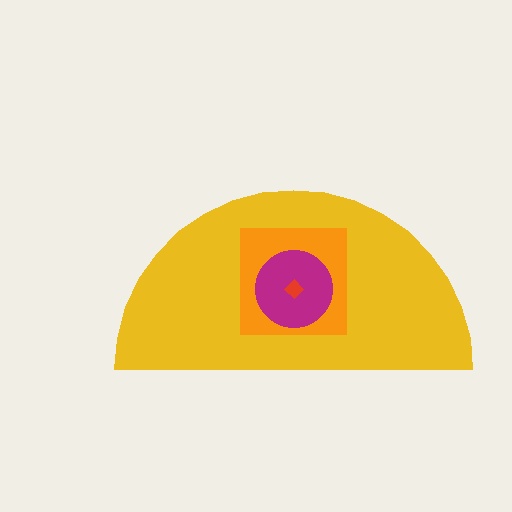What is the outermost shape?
The yellow semicircle.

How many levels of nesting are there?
4.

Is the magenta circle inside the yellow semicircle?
Yes.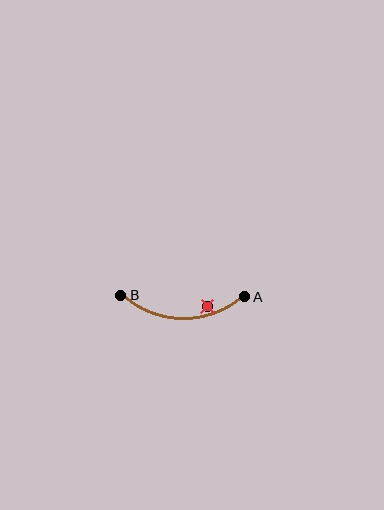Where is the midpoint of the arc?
The arc midpoint is the point on the curve farthest from the straight line joining A and B. It sits below that line.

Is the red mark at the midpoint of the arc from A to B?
No — the red mark does not lie on the arc at all. It sits slightly inside the curve.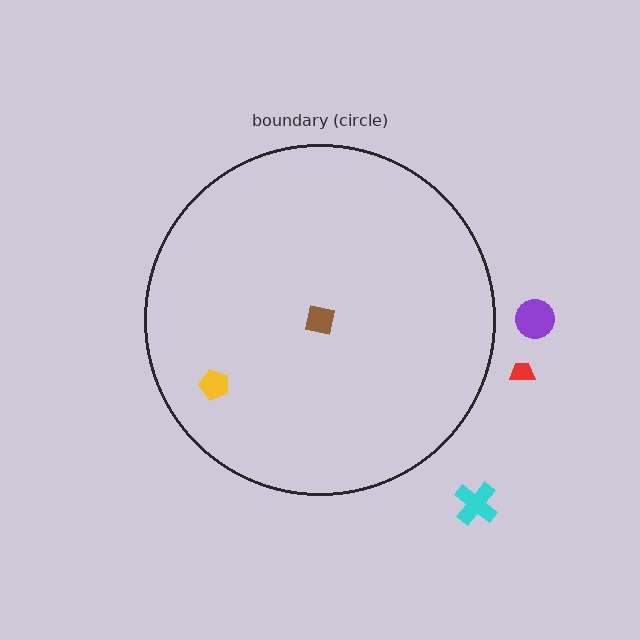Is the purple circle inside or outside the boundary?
Outside.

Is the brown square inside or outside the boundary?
Inside.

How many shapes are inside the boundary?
2 inside, 3 outside.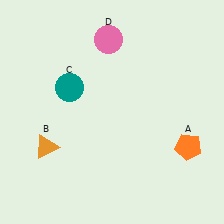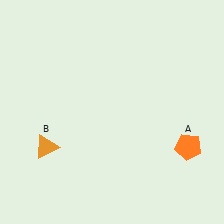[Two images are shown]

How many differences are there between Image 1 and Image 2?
There are 2 differences between the two images.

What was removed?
The teal circle (C), the pink circle (D) were removed in Image 2.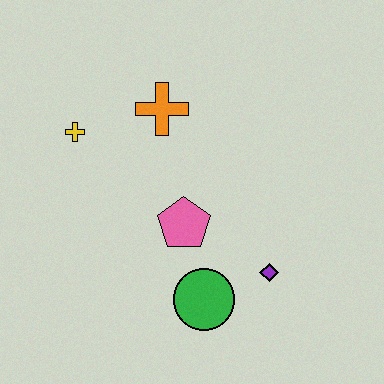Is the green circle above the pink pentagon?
No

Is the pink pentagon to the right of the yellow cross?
Yes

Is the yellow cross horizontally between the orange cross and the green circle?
No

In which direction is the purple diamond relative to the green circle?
The purple diamond is to the right of the green circle.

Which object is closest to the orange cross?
The yellow cross is closest to the orange cross.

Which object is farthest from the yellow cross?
The purple diamond is farthest from the yellow cross.